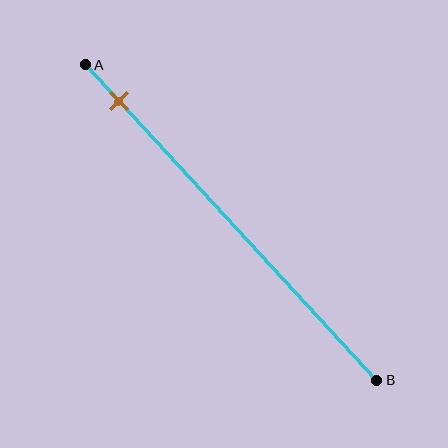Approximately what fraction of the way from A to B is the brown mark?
The brown mark is approximately 10% of the way from A to B.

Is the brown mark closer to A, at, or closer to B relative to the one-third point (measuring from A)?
The brown mark is closer to point A than the one-third point of segment AB.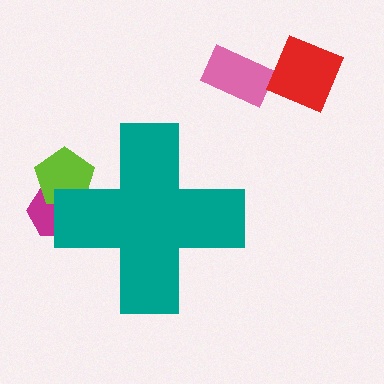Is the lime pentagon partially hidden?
Yes, the lime pentagon is partially hidden behind the teal cross.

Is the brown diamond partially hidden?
Yes, the brown diamond is partially hidden behind the teal cross.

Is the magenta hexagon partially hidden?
Yes, the magenta hexagon is partially hidden behind the teal cross.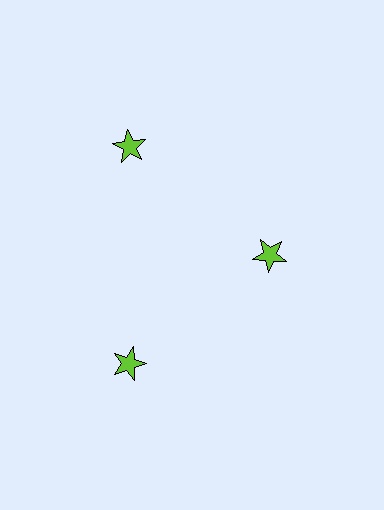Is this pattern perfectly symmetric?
No. The 3 lime stars are arranged in a ring, but one element near the 3 o'clock position is pulled inward toward the center, breaking the 3-fold rotational symmetry.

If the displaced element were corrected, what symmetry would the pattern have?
It would have 3-fold rotational symmetry — the pattern would map onto itself every 120 degrees.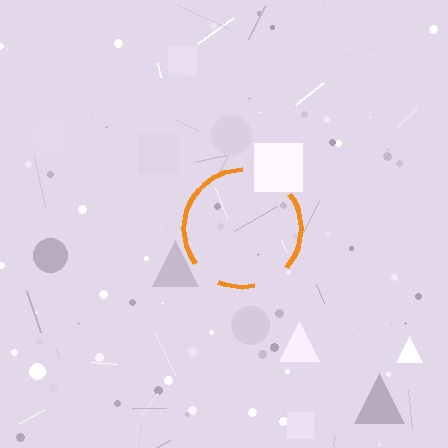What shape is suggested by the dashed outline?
The dashed outline suggests a circle.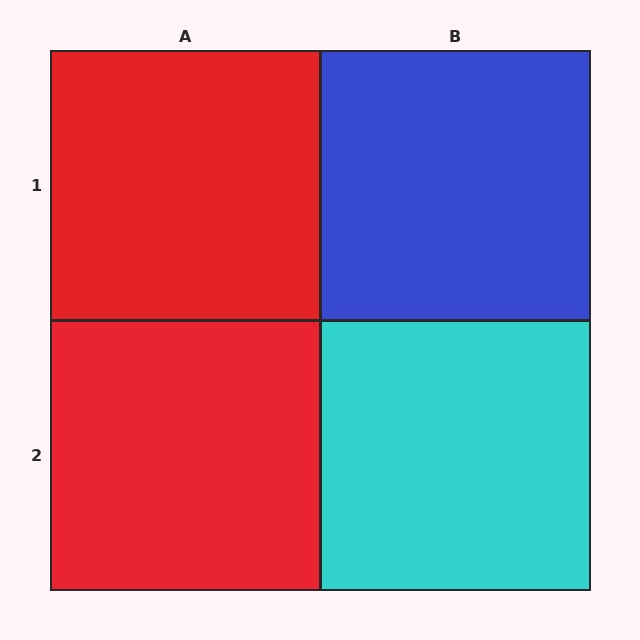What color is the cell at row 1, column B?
Blue.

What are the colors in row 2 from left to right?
Red, cyan.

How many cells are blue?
1 cell is blue.